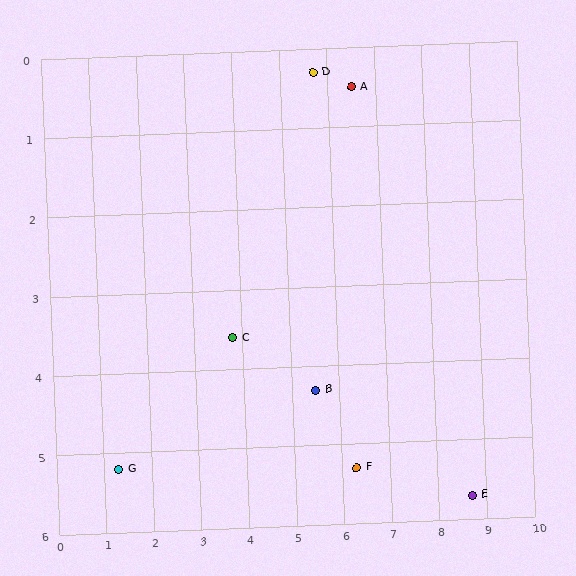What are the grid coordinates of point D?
Point D is at approximately (5.7, 0.3).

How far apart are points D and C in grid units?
Points D and C are about 3.8 grid units apart.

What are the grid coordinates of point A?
Point A is at approximately (6.5, 0.5).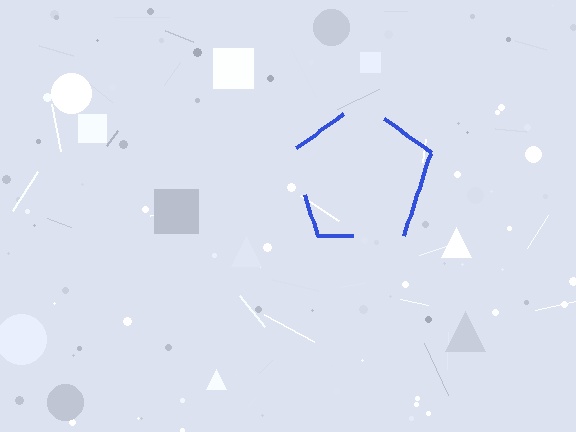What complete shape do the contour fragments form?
The contour fragments form a pentagon.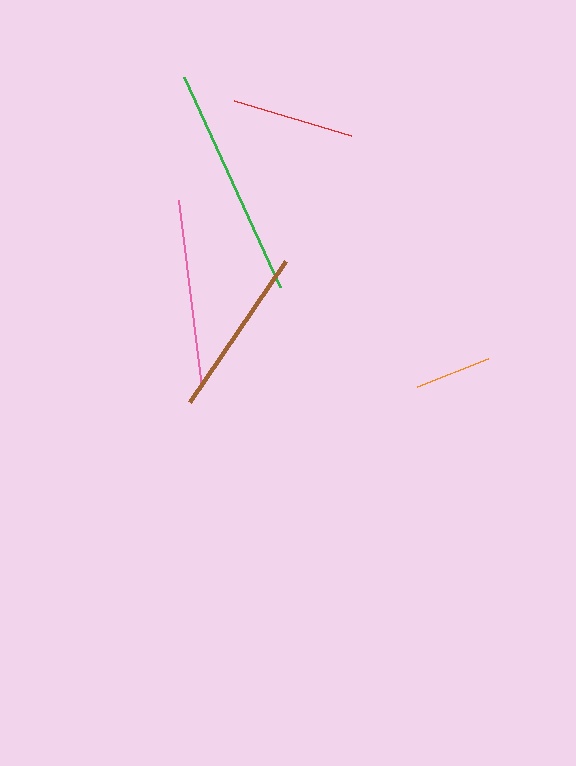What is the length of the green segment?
The green segment is approximately 231 pixels long.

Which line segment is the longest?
The green line is the longest at approximately 231 pixels.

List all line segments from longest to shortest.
From longest to shortest: green, pink, brown, red, orange.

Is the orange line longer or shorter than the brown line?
The brown line is longer than the orange line.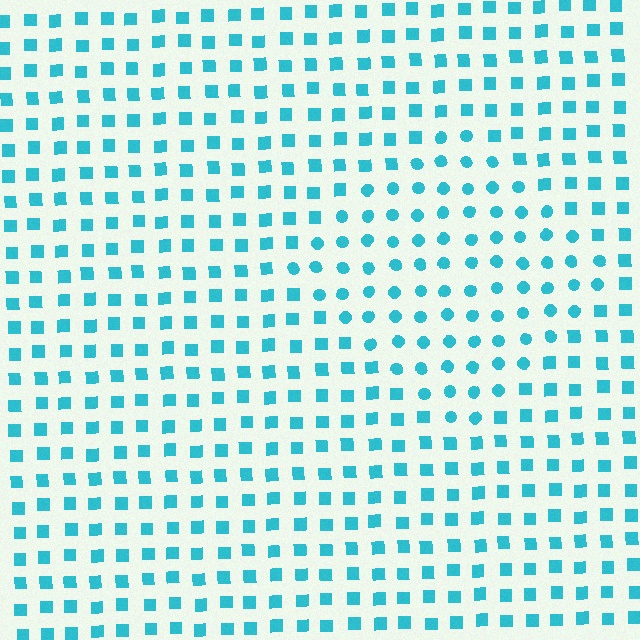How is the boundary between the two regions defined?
The boundary is defined by a change in element shape: circles inside vs. squares outside. All elements share the same color and spacing.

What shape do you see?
I see a diamond.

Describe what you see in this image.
The image is filled with small cyan elements arranged in a uniform grid. A diamond-shaped region contains circles, while the surrounding area contains squares. The boundary is defined purely by the change in element shape.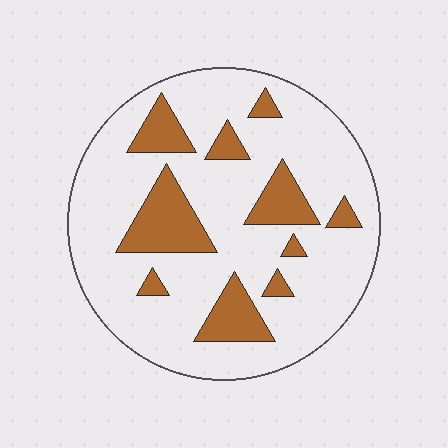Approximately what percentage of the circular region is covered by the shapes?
Approximately 20%.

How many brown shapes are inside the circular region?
10.